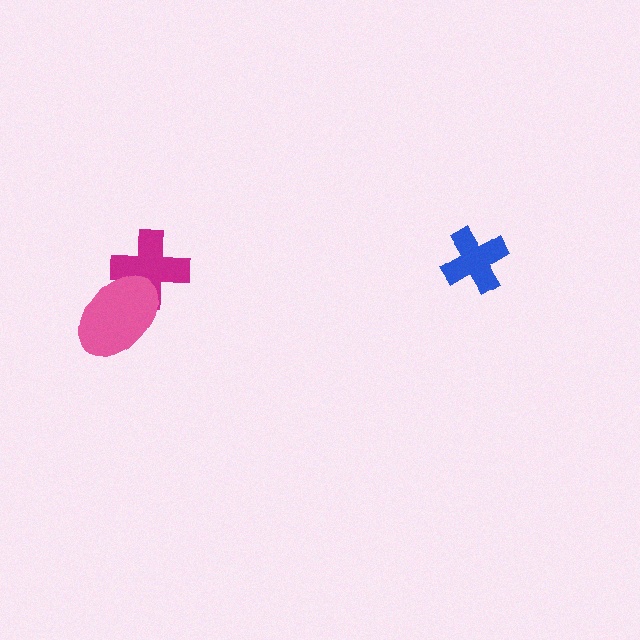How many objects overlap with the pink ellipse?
1 object overlaps with the pink ellipse.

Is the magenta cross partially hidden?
Yes, it is partially covered by another shape.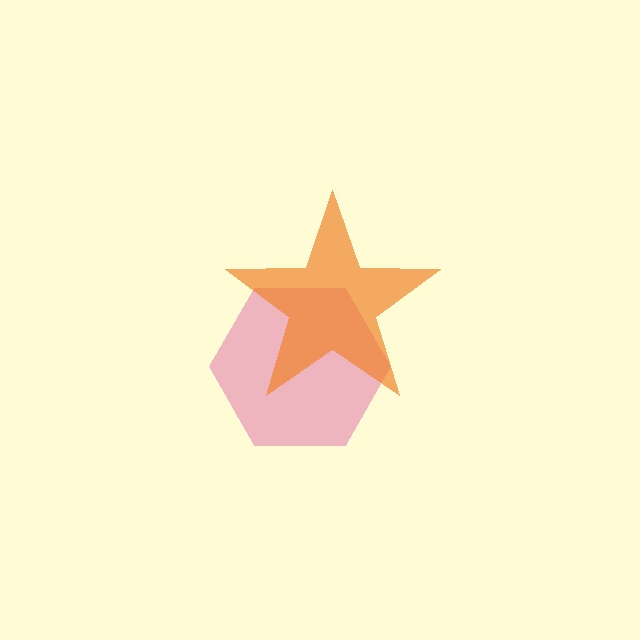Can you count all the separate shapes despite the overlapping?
Yes, there are 2 separate shapes.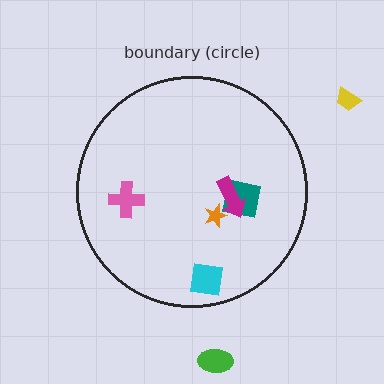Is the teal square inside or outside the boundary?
Inside.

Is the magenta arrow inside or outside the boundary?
Inside.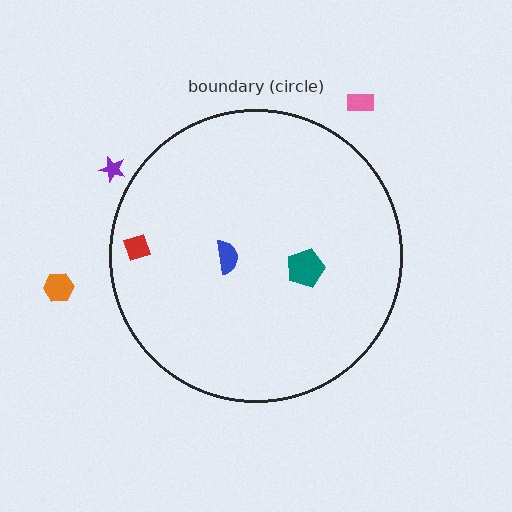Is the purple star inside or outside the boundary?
Outside.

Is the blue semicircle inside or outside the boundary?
Inside.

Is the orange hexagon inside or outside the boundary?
Outside.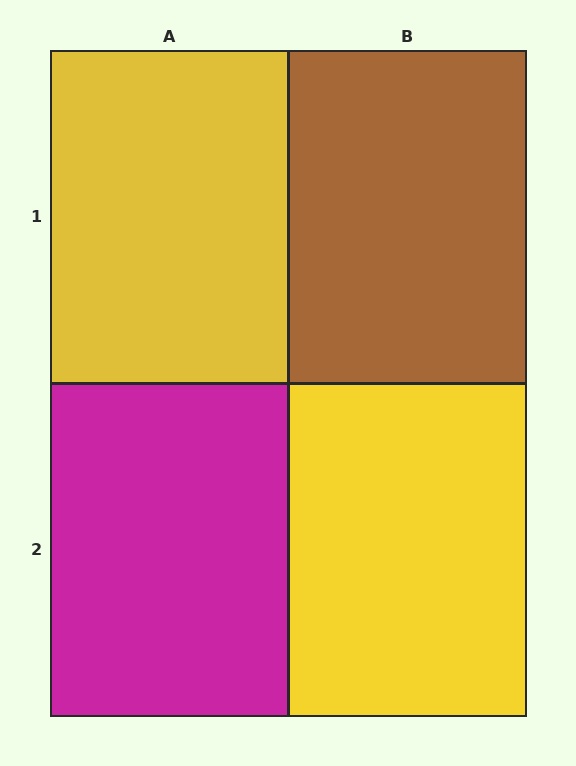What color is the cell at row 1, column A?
Yellow.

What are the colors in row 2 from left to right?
Magenta, yellow.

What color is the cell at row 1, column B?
Brown.